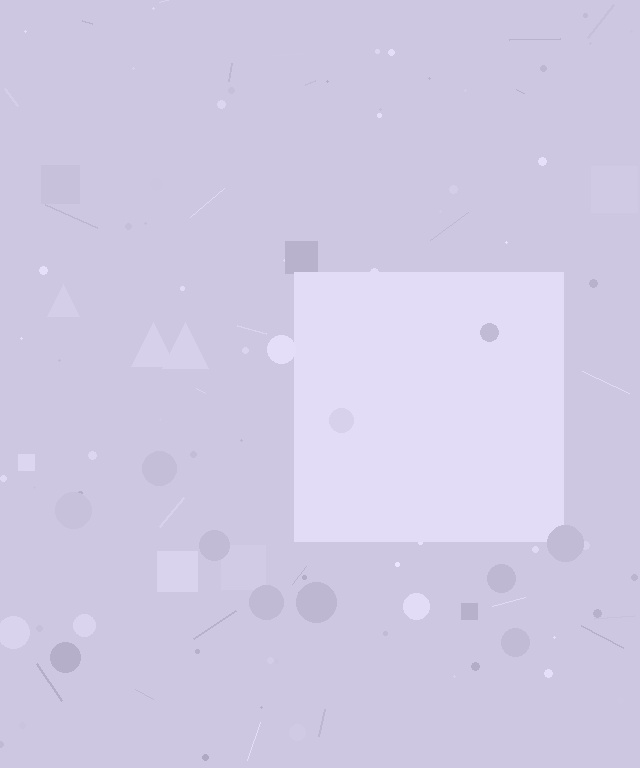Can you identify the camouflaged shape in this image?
The camouflaged shape is a square.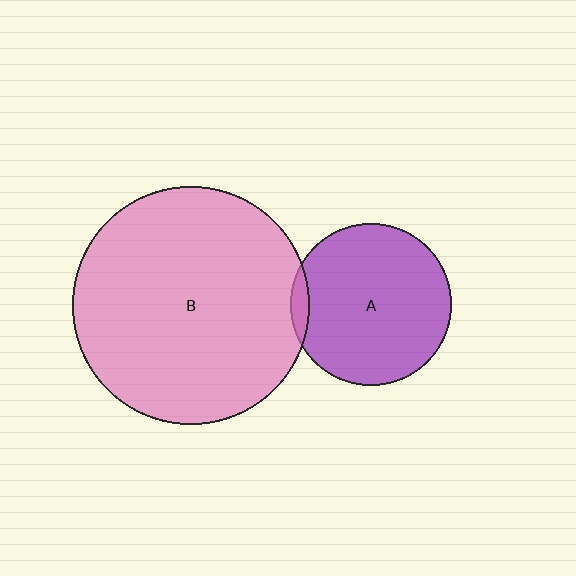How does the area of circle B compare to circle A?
Approximately 2.2 times.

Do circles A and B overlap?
Yes.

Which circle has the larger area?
Circle B (pink).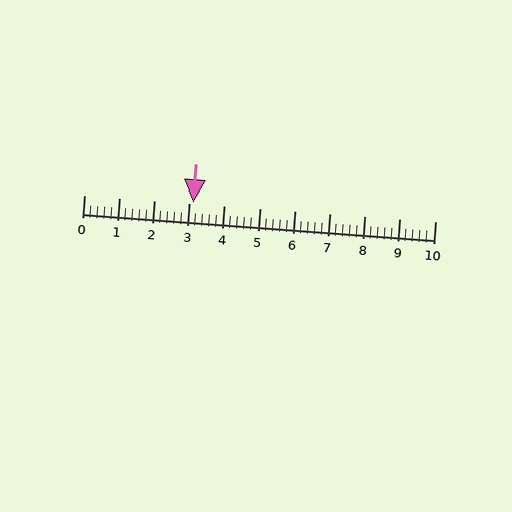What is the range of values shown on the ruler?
The ruler shows values from 0 to 10.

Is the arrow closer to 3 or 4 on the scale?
The arrow is closer to 3.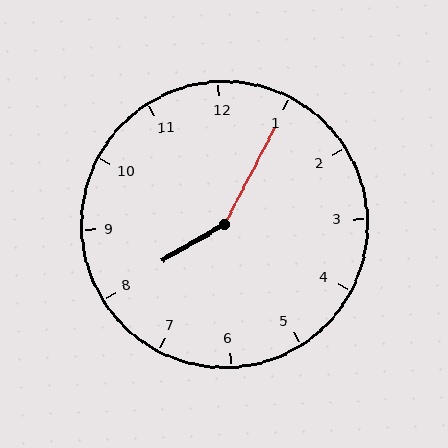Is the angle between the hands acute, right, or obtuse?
It is obtuse.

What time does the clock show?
8:05.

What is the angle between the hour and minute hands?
Approximately 148 degrees.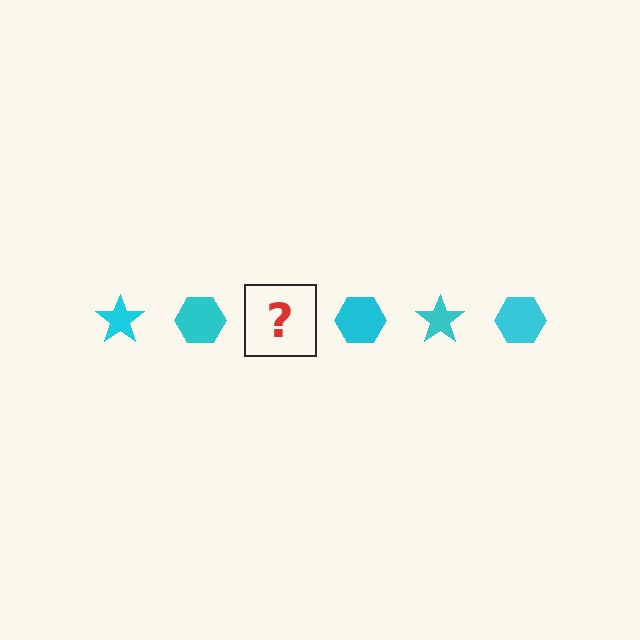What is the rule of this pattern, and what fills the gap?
The rule is that the pattern cycles through star, hexagon shapes in cyan. The gap should be filled with a cyan star.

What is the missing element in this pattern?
The missing element is a cyan star.